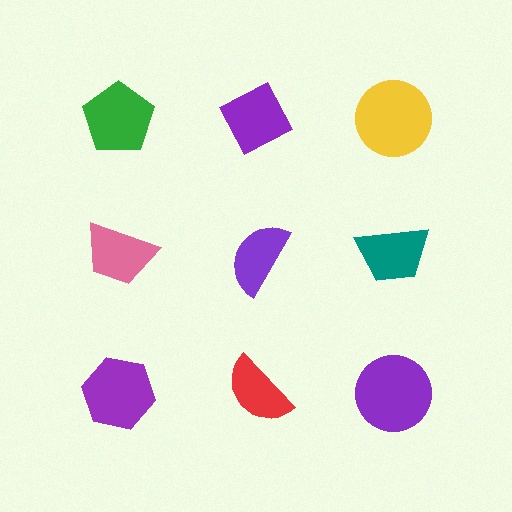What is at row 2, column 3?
A teal trapezoid.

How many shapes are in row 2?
3 shapes.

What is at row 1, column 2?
A purple diamond.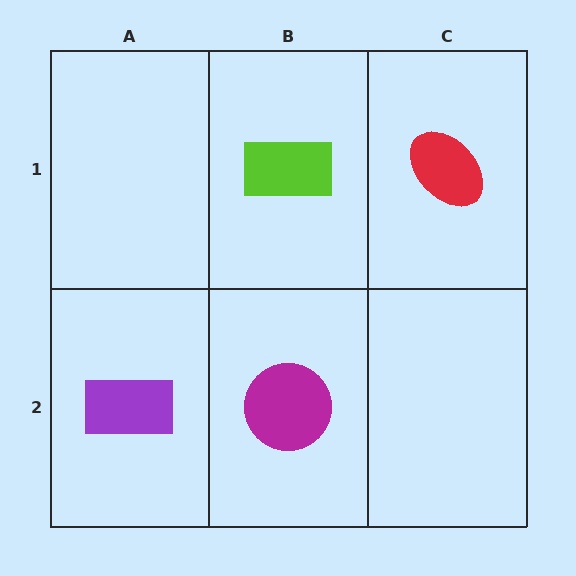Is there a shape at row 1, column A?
No, that cell is empty.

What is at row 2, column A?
A purple rectangle.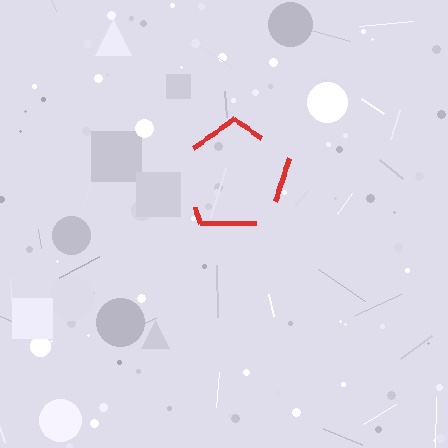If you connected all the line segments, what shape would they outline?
They would outline a pentagon.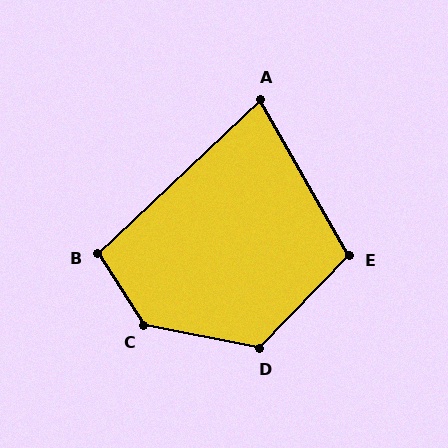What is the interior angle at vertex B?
Approximately 101 degrees (obtuse).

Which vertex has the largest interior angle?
C, at approximately 134 degrees.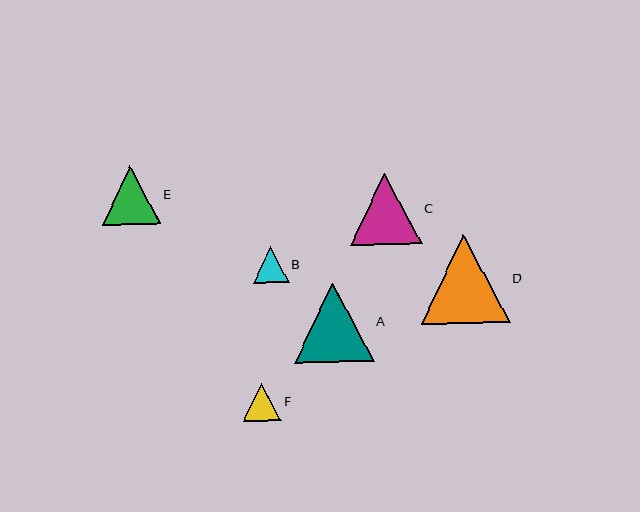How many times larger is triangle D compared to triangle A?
Triangle D is approximately 1.1 times the size of triangle A.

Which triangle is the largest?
Triangle D is the largest with a size of approximately 89 pixels.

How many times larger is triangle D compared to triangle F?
Triangle D is approximately 2.3 times the size of triangle F.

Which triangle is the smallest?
Triangle B is the smallest with a size of approximately 36 pixels.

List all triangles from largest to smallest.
From largest to smallest: D, A, C, E, F, B.